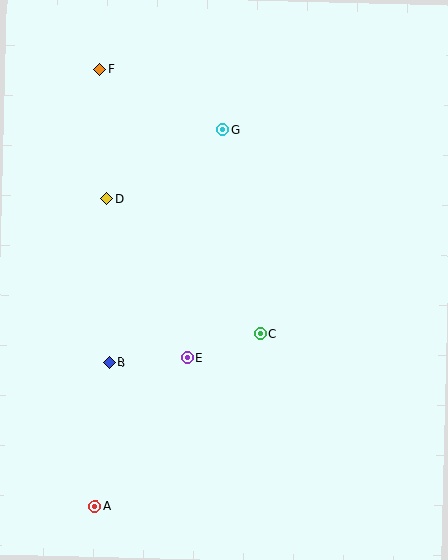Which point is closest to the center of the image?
Point C at (260, 334) is closest to the center.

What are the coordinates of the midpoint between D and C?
The midpoint between D and C is at (183, 266).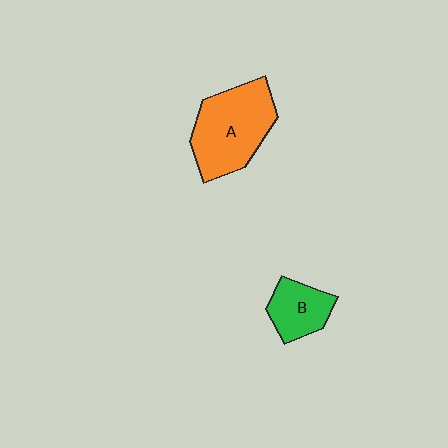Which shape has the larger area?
Shape A (orange).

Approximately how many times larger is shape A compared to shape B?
Approximately 2.0 times.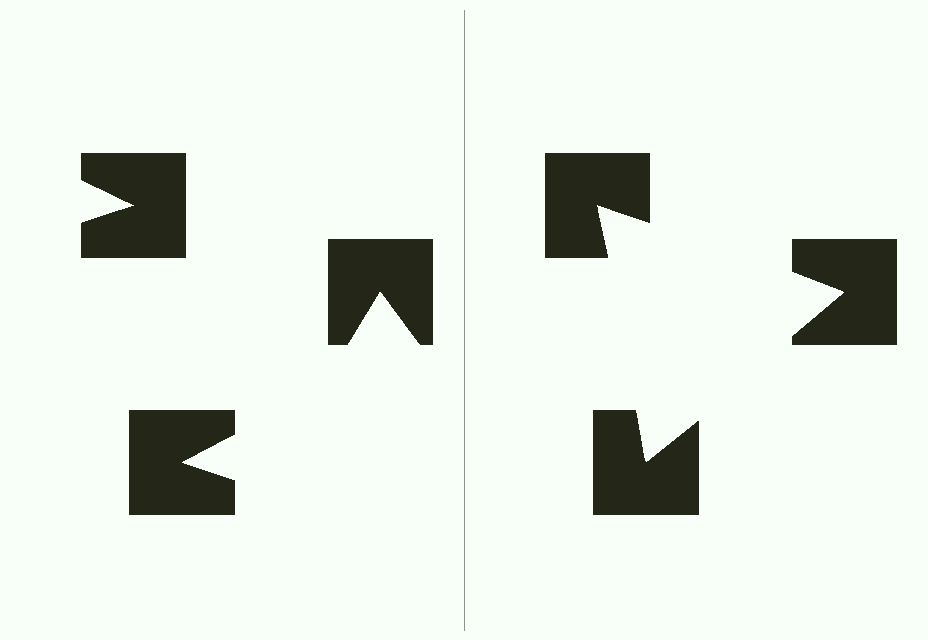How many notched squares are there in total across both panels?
6 — 3 on each side.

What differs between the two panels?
The notched squares are positioned identically on both sides; only the wedge orientations differ. On the right they align to a triangle; on the left they are misaligned.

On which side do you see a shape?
An illusory triangle appears on the right side. On the left side the wedge cuts are rotated, so no coherent shape forms.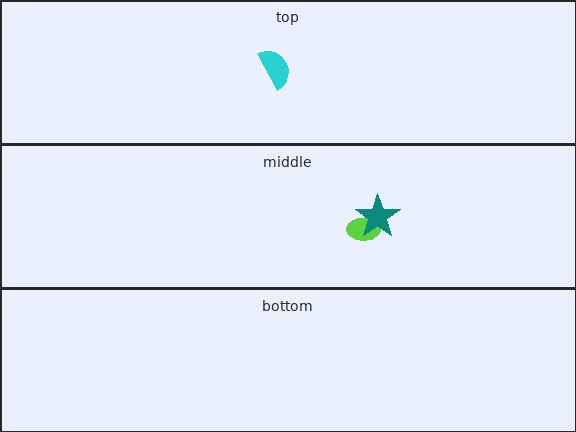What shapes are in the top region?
The cyan semicircle.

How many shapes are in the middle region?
2.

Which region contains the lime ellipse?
The middle region.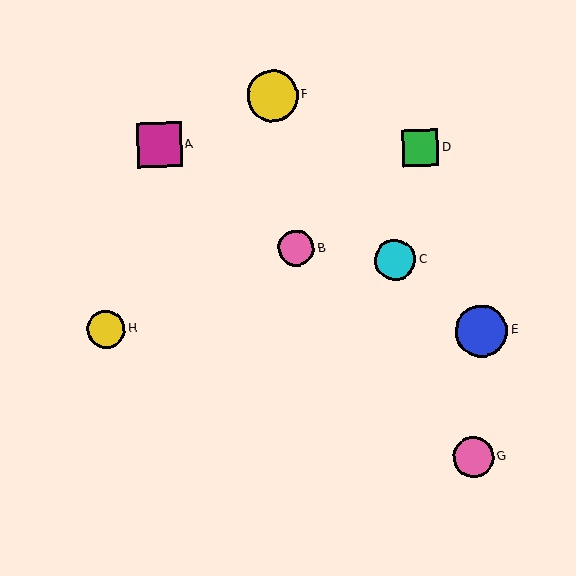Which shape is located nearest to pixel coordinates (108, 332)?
The yellow circle (labeled H) at (106, 329) is nearest to that location.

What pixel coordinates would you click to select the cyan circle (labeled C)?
Click at (395, 260) to select the cyan circle C.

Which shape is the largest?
The blue circle (labeled E) is the largest.